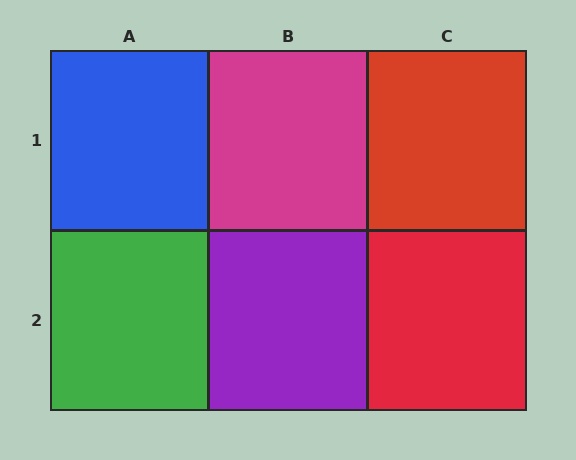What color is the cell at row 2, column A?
Green.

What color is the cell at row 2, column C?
Red.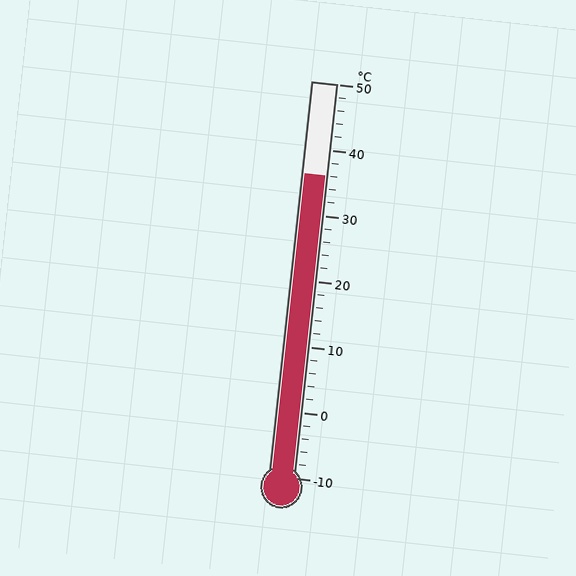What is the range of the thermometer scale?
The thermometer scale ranges from -10°C to 50°C.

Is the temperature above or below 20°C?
The temperature is above 20°C.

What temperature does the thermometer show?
The thermometer shows approximately 36°C.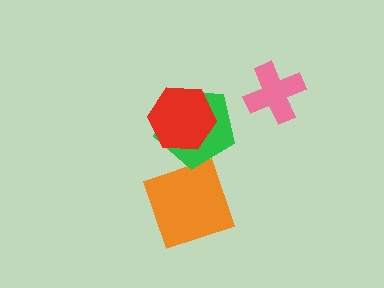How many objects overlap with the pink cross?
0 objects overlap with the pink cross.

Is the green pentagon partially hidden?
Yes, it is partially covered by another shape.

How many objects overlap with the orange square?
0 objects overlap with the orange square.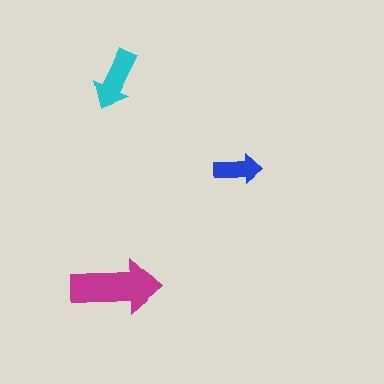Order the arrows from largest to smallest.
the magenta one, the cyan one, the blue one.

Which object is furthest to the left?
The magenta arrow is leftmost.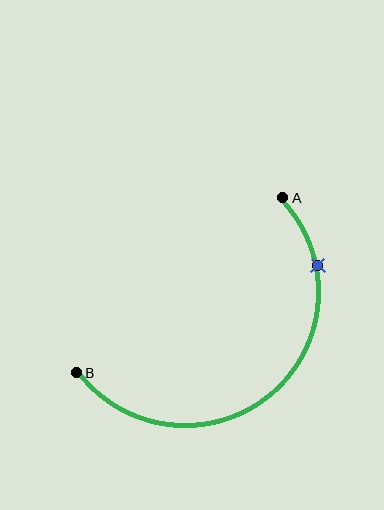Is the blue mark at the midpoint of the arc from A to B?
No. The blue mark lies on the arc but is closer to endpoint A. The arc midpoint would be at the point on the curve equidistant along the arc from both A and B.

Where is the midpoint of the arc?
The arc midpoint is the point on the curve farthest from the straight line joining A and B. It sits below and to the right of that line.